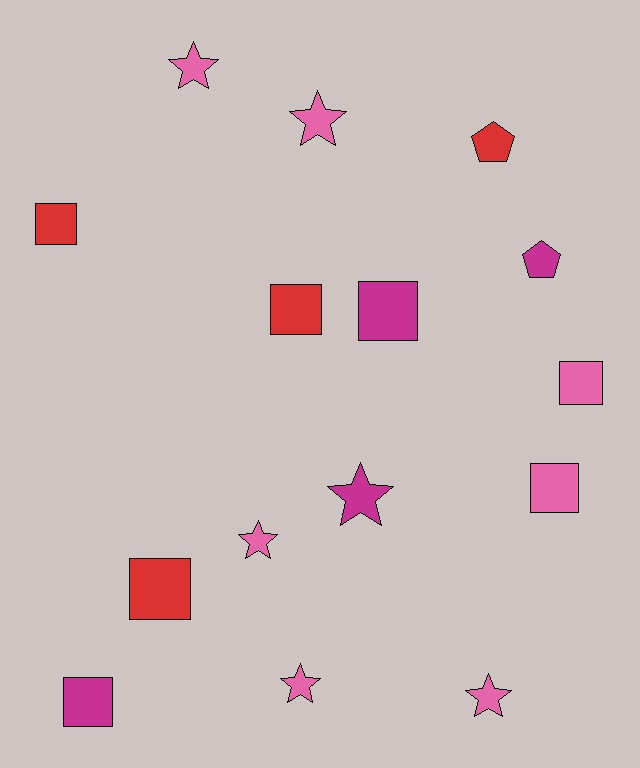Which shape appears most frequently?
Square, with 7 objects.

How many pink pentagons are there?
There are no pink pentagons.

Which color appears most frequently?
Pink, with 7 objects.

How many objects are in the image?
There are 15 objects.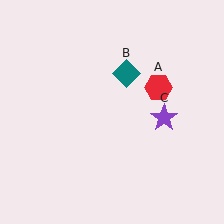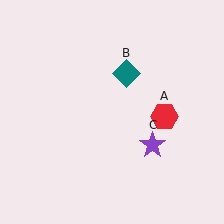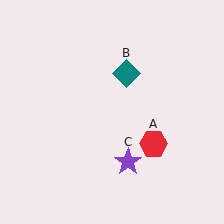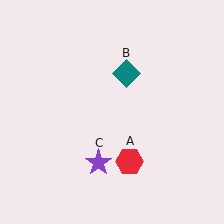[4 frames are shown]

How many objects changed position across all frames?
2 objects changed position: red hexagon (object A), purple star (object C).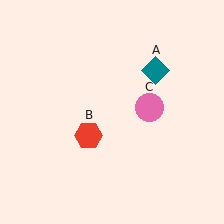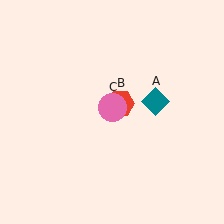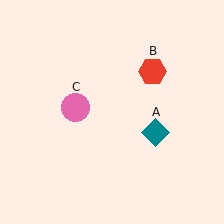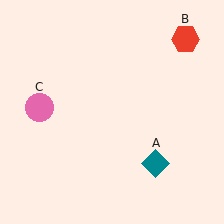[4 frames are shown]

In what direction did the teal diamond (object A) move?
The teal diamond (object A) moved down.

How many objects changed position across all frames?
3 objects changed position: teal diamond (object A), red hexagon (object B), pink circle (object C).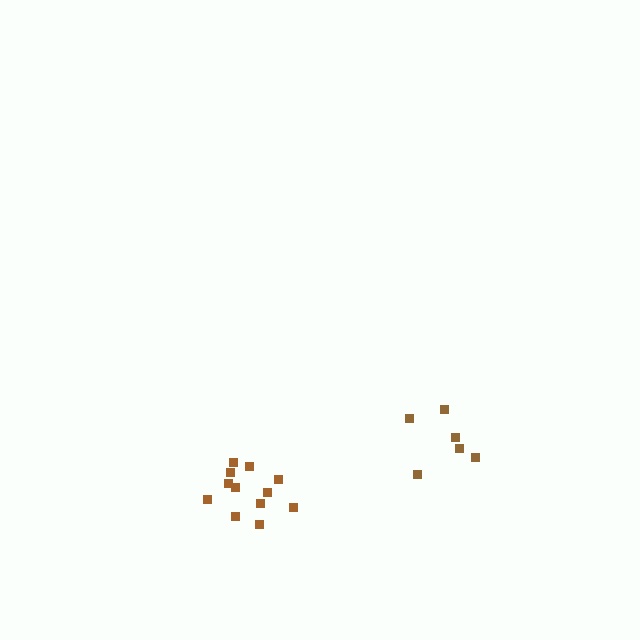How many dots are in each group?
Group 1: 12 dots, Group 2: 6 dots (18 total).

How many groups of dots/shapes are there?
There are 2 groups.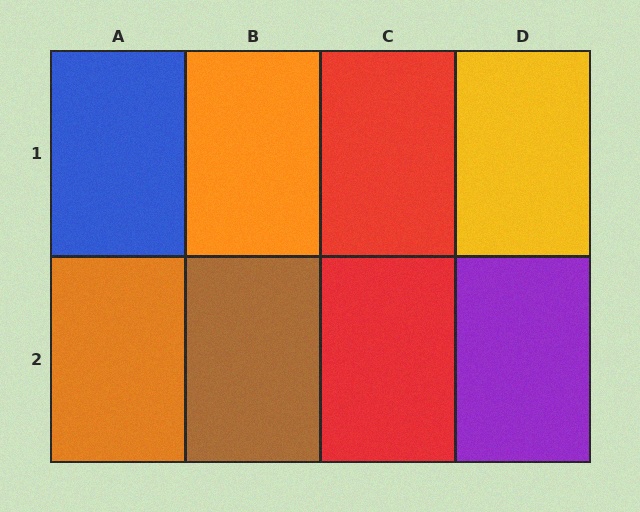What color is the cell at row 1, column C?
Red.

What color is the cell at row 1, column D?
Yellow.